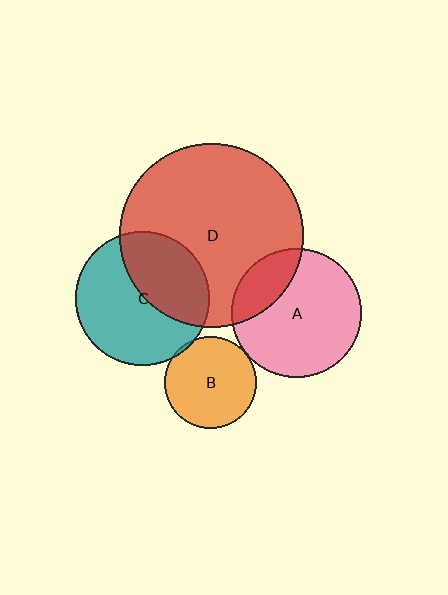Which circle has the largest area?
Circle D (red).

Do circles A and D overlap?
Yes.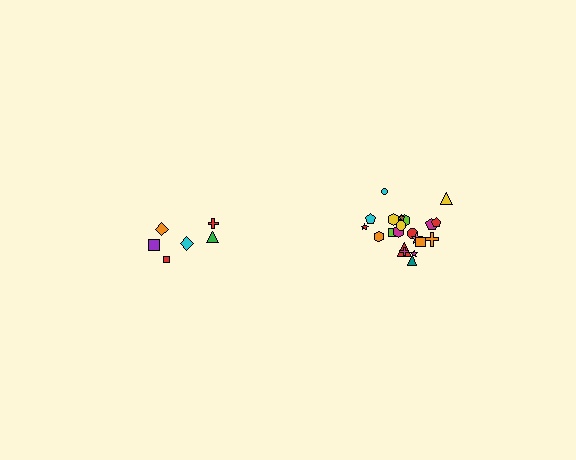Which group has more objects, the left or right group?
The right group.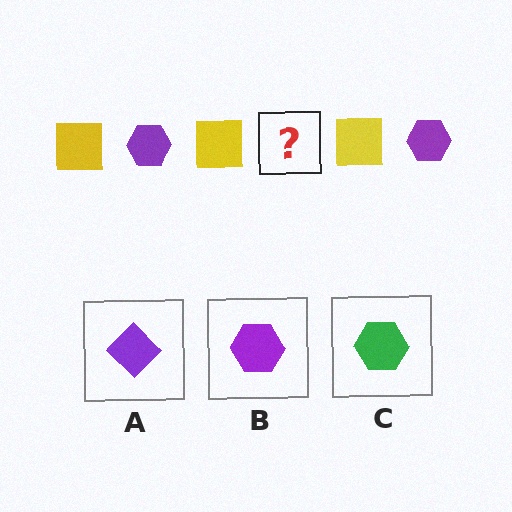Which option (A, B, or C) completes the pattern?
B.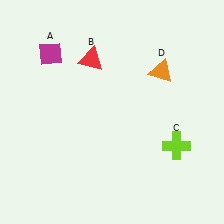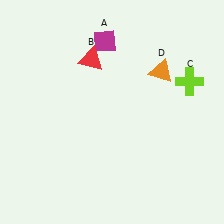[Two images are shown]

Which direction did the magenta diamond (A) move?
The magenta diamond (A) moved right.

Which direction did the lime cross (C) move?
The lime cross (C) moved up.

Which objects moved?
The objects that moved are: the magenta diamond (A), the lime cross (C).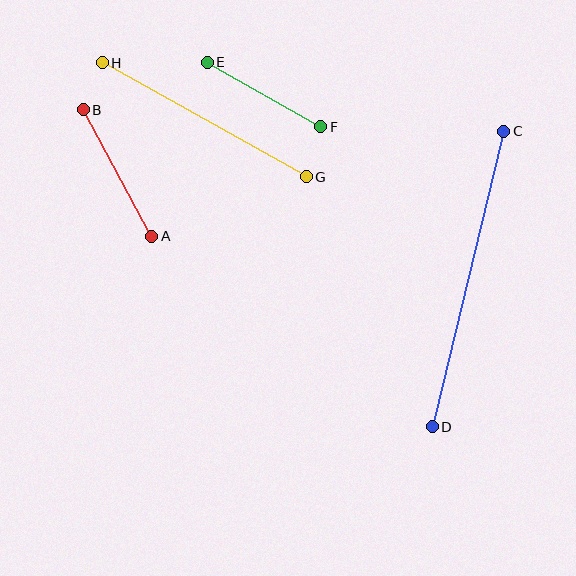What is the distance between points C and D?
The distance is approximately 304 pixels.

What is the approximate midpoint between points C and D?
The midpoint is at approximately (468, 279) pixels.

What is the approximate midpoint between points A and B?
The midpoint is at approximately (118, 173) pixels.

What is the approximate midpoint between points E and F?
The midpoint is at approximately (264, 95) pixels.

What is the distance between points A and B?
The distance is approximately 144 pixels.